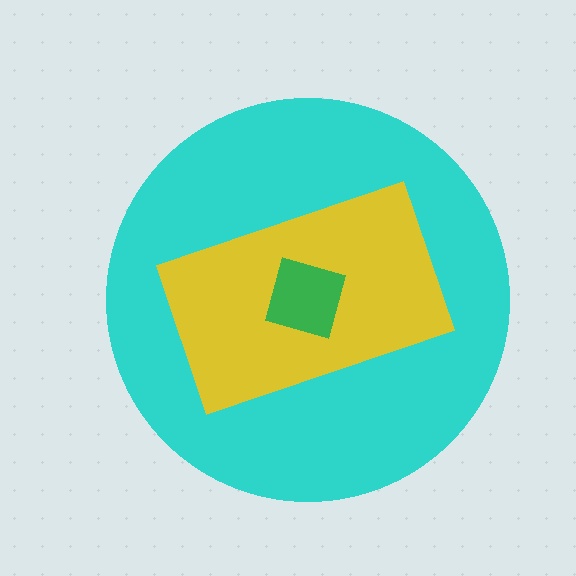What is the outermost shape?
The cyan circle.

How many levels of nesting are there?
3.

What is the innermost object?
The green square.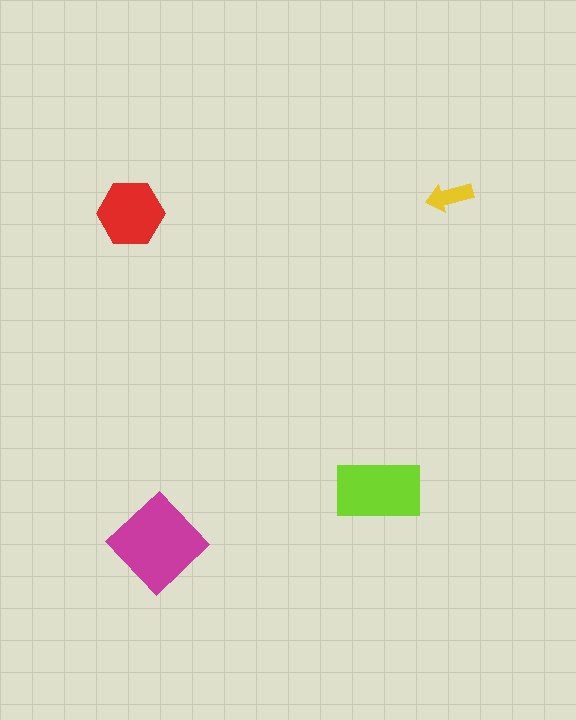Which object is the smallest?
The yellow arrow.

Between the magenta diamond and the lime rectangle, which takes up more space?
The magenta diamond.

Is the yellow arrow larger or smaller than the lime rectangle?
Smaller.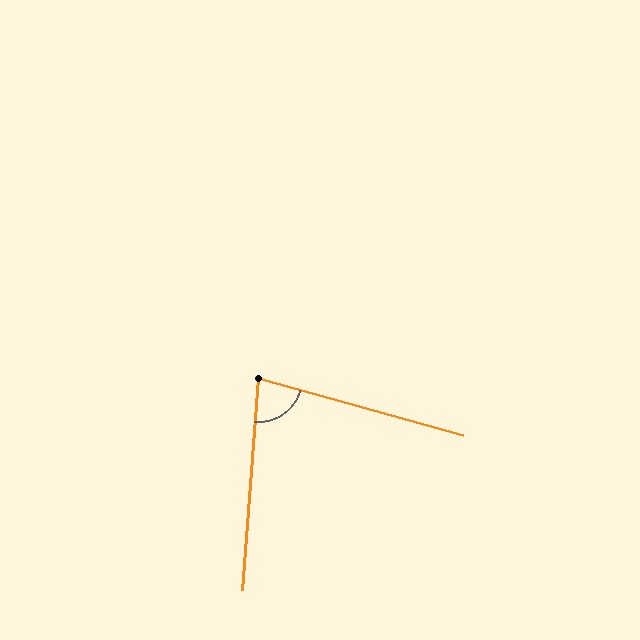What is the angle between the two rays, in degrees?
Approximately 79 degrees.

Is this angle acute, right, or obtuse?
It is acute.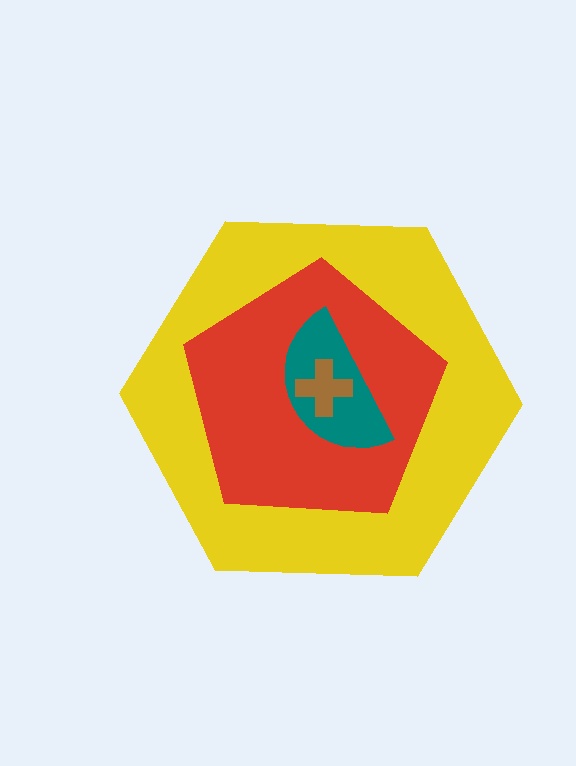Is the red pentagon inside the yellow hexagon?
Yes.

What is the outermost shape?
The yellow hexagon.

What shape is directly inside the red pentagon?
The teal semicircle.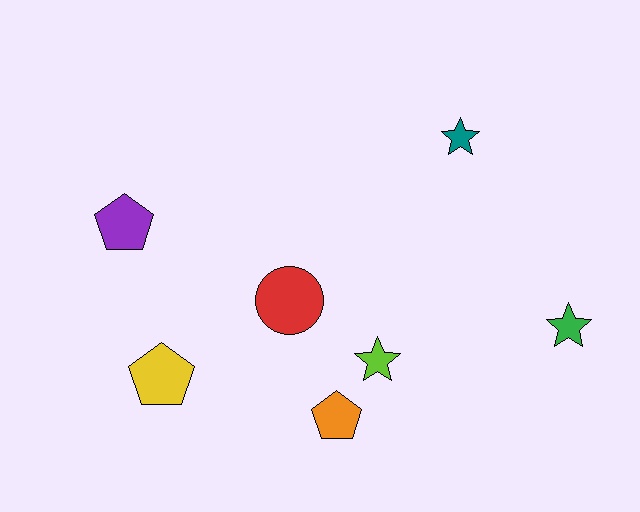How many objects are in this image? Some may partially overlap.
There are 7 objects.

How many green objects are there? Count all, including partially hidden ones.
There is 1 green object.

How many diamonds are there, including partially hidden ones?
There are no diamonds.